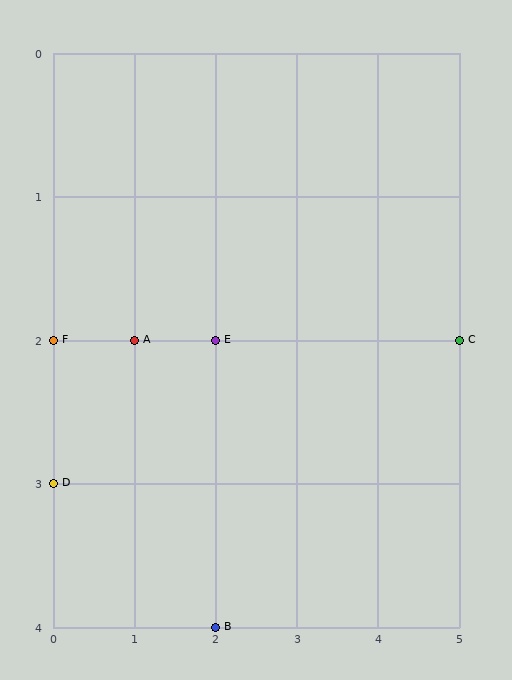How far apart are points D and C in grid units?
Points D and C are 5 columns and 1 row apart (about 5.1 grid units diagonally).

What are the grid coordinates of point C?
Point C is at grid coordinates (5, 2).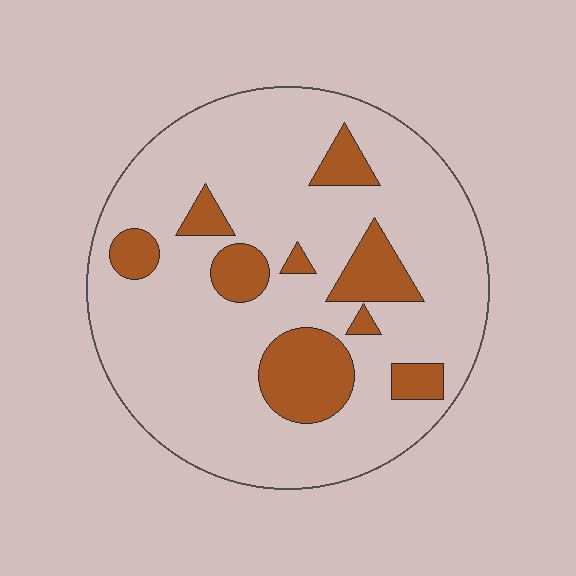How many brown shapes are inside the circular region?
9.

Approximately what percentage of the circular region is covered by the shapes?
Approximately 20%.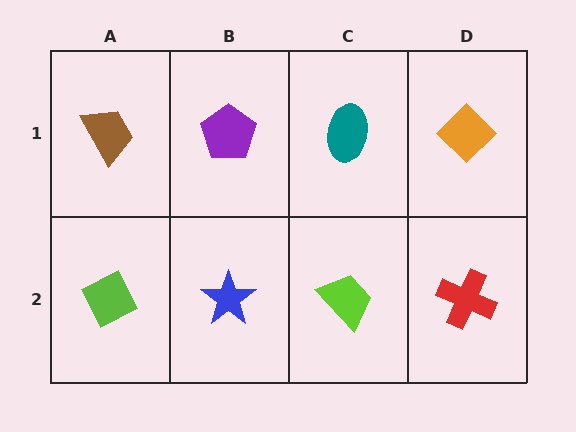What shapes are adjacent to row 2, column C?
A teal ellipse (row 1, column C), a blue star (row 2, column B), a red cross (row 2, column D).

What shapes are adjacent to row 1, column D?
A red cross (row 2, column D), a teal ellipse (row 1, column C).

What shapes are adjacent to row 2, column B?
A purple pentagon (row 1, column B), a lime diamond (row 2, column A), a lime trapezoid (row 2, column C).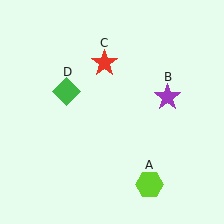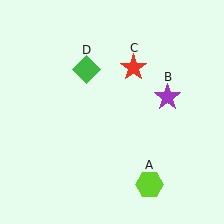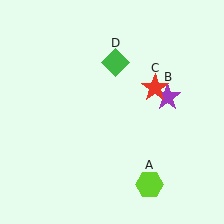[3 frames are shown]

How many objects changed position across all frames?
2 objects changed position: red star (object C), green diamond (object D).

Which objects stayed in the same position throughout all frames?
Lime hexagon (object A) and purple star (object B) remained stationary.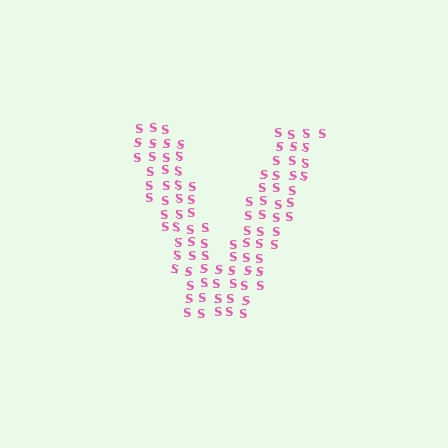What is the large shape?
The large shape is the letter V.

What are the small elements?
The small elements are letter S's.